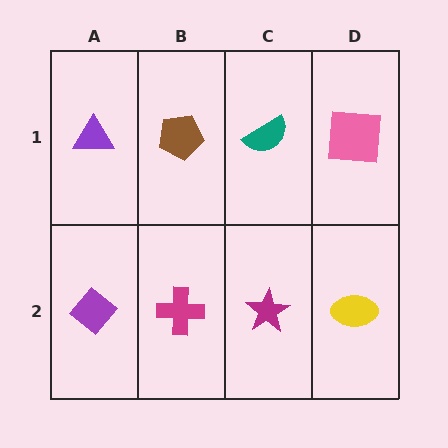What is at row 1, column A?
A purple triangle.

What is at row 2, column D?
A yellow ellipse.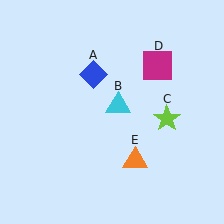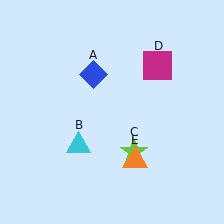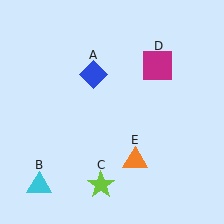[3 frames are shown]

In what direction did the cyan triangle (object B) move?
The cyan triangle (object B) moved down and to the left.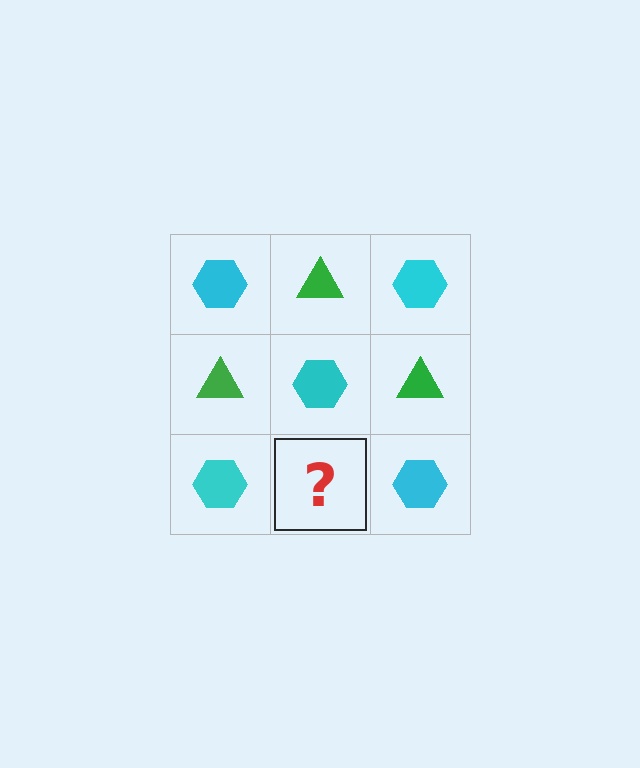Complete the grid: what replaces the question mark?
The question mark should be replaced with a green triangle.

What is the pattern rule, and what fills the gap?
The rule is that it alternates cyan hexagon and green triangle in a checkerboard pattern. The gap should be filled with a green triangle.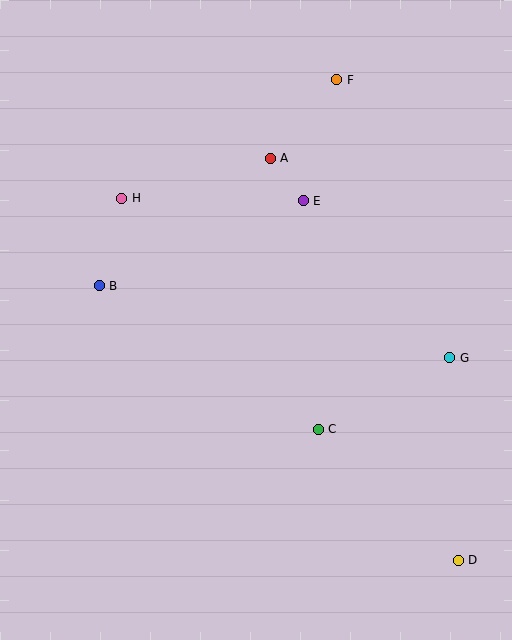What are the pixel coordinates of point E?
Point E is at (303, 201).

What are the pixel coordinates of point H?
Point H is at (122, 199).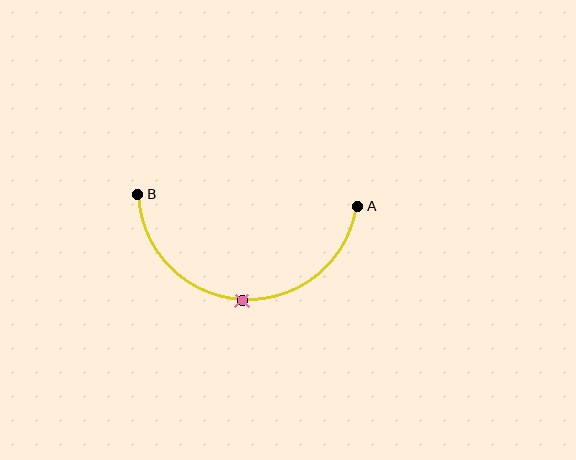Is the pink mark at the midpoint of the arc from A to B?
Yes. The pink mark lies on the arc at equal arc-length from both A and B — it is the arc midpoint.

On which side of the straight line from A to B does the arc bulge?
The arc bulges below the straight line connecting A and B.